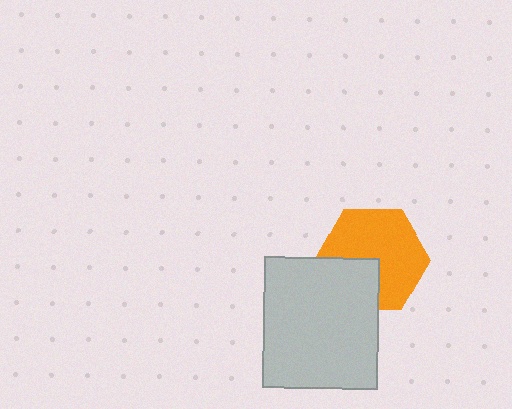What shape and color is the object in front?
The object in front is a light gray rectangle.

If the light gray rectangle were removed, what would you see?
You would see the complete orange hexagon.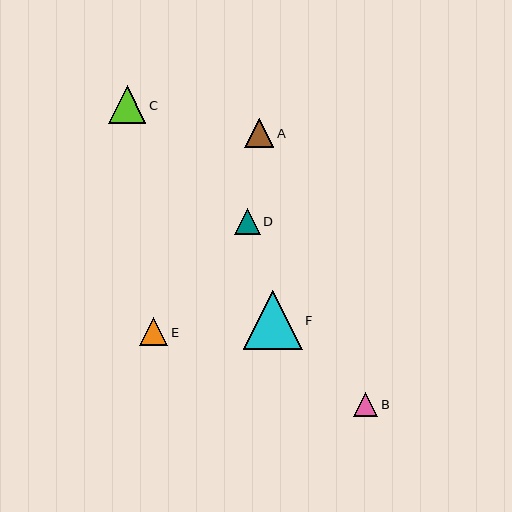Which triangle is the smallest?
Triangle B is the smallest with a size of approximately 24 pixels.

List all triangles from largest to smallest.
From largest to smallest: F, C, A, E, D, B.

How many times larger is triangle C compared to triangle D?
Triangle C is approximately 1.5 times the size of triangle D.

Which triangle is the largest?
Triangle F is the largest with a size of approximately 59 pixels.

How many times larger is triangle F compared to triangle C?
Triangle F is approximately 1.6 times the size of triangle C.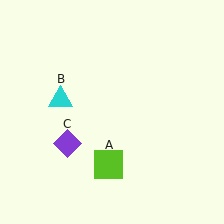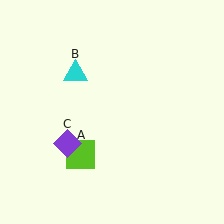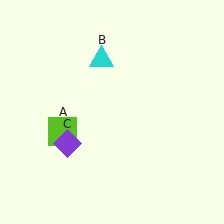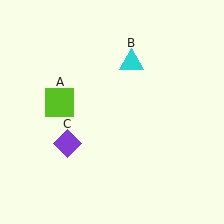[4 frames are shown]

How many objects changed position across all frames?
2 objects changed position: lime square (object A), cyan triangle (object B).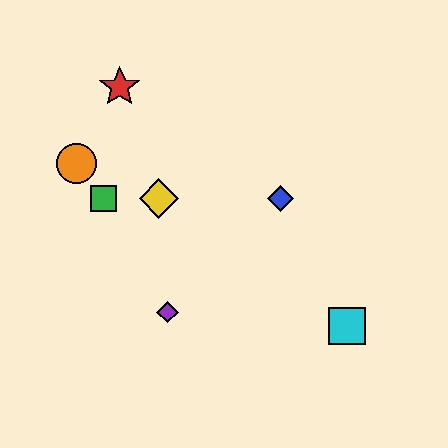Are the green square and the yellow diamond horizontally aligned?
Yes, both are at y≈199.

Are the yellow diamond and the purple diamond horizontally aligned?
No, the yellow diamond is at y≈199 and the purple diamond is at y≈312.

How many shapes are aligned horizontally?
3 shapes (the blue diamond, the green square, the yellow diamond) are aligned horizontally.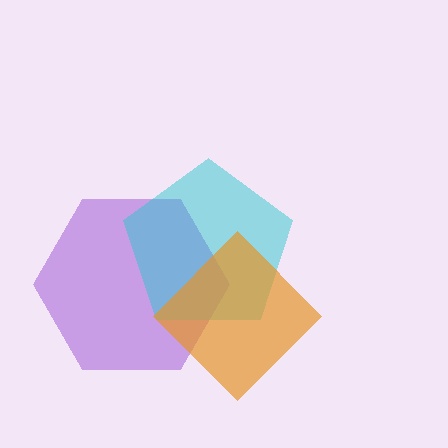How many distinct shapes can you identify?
There are 3 distinct shapes: a purple hexagon, a cyan pentagon, an orange diamond.